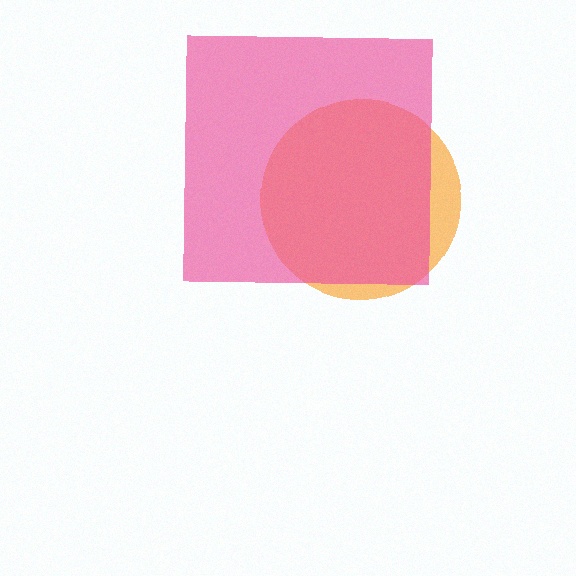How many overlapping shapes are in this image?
There are 2 overlapping shapes in the image.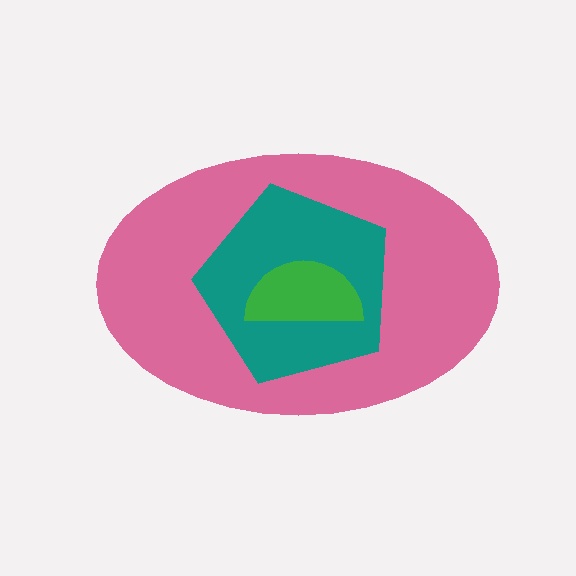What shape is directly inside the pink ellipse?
The teal pentagon.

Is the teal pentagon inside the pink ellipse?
Yes.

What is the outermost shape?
The pink ellipse.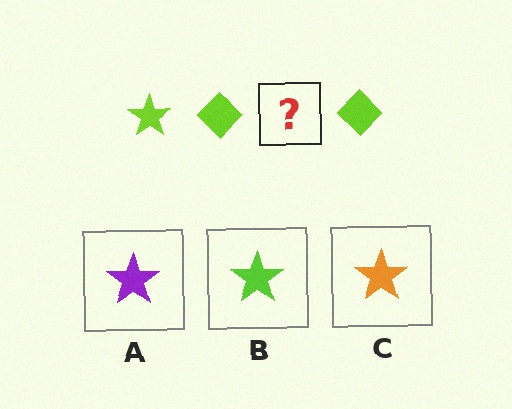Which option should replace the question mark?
Option B.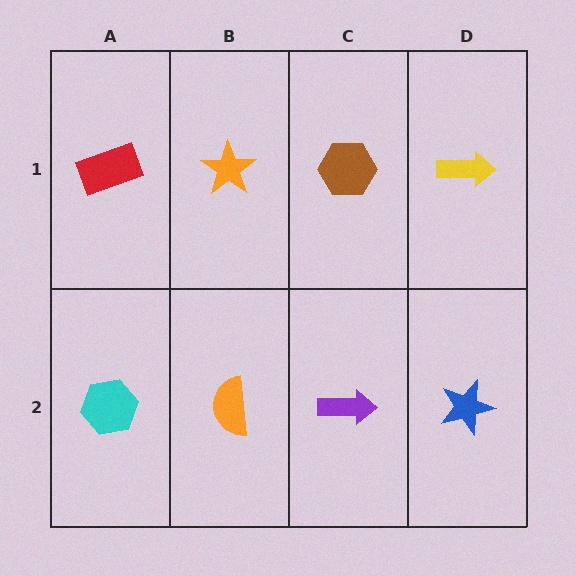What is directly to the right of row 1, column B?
A brown hexagon.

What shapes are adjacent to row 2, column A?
A red rectangle (row 1, column A), an orange semicircle (row 2, column B).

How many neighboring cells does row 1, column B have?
3.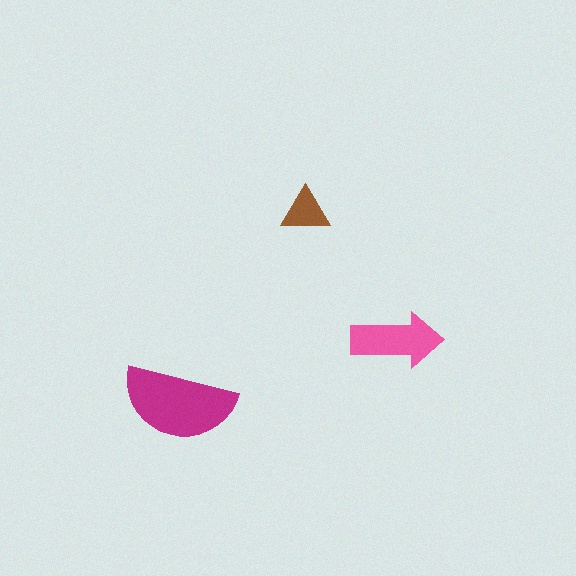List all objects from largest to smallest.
The magenta semicircle, the pink arrow, the brown triangle.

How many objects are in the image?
There are 3 objects in the image.